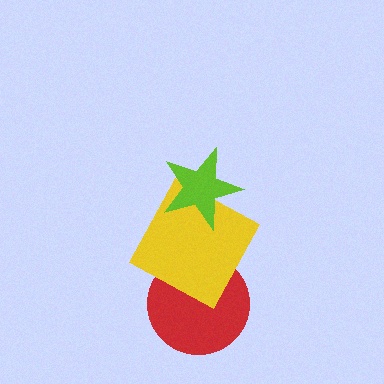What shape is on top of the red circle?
The yellow square is on top of the red circle.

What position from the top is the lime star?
The lime star is 1st from the top.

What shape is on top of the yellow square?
The lime star is on top of the yellow square.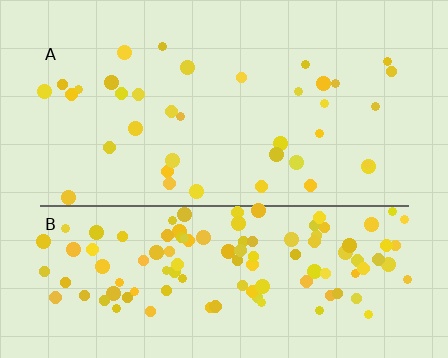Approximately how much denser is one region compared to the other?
Approximately 3.3× — region B over region A.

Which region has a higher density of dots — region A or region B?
B (the bottom).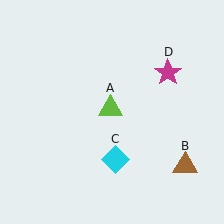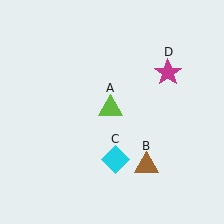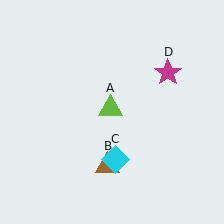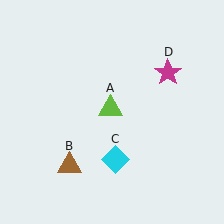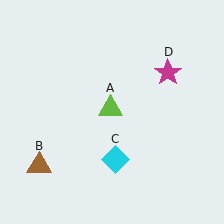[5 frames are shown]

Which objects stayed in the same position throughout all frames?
Lime triangle (object A) and cyan diamond (object C) and magenta star (object D) remained stationary.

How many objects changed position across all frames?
1 object changed position: brown triangle (object B).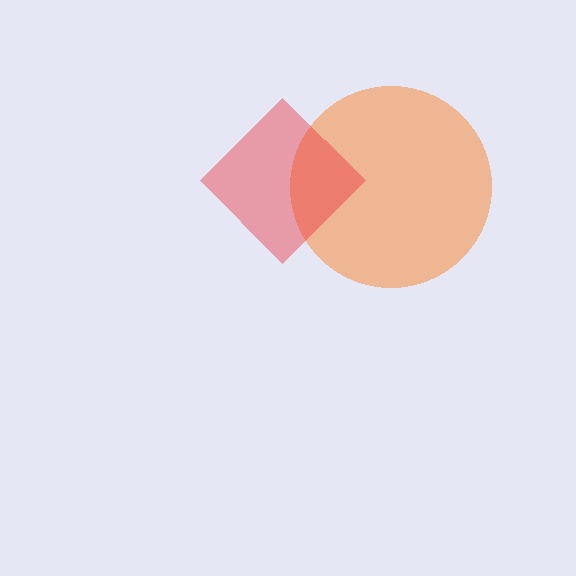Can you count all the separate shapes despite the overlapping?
Yes, there are 2 separate shapes.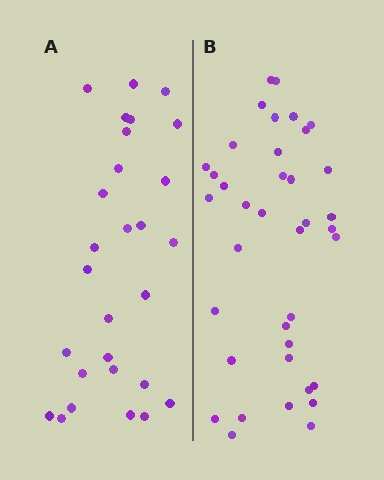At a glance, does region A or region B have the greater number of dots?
Region B (the right region) has more dots.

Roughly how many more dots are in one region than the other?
Region B has roughly 10 or so more dots than region A.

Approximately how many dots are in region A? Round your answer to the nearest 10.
About 30 dots. (The exact count is 28, which rounds to 30.)